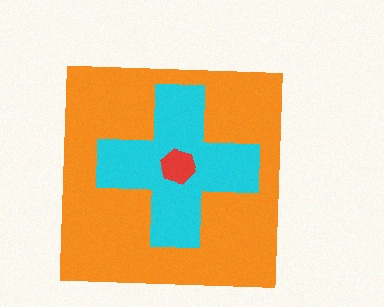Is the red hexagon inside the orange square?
Yes.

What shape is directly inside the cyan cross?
The red hexagon.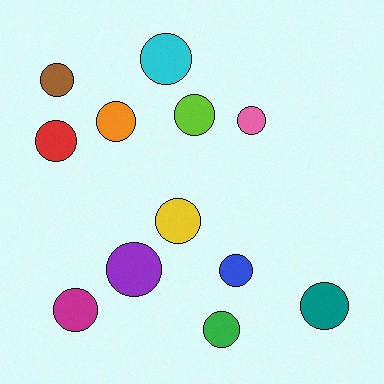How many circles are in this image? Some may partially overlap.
There are 12 circles.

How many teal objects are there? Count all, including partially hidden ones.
There is 1 teal object.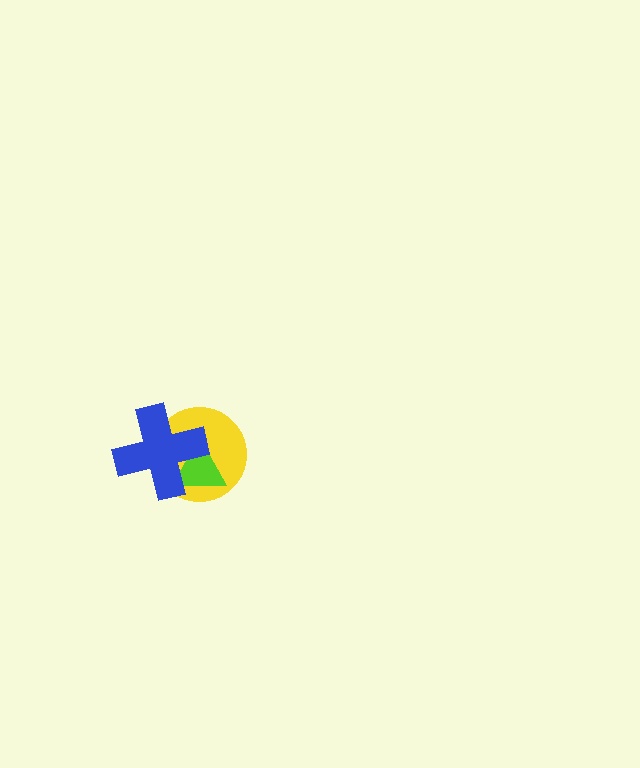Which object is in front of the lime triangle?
The blue cross is in front of the lime triangle.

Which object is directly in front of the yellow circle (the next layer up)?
The lime triangle is directly in front of the yellow circle.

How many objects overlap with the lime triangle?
2 objects overlap with the lime triangle.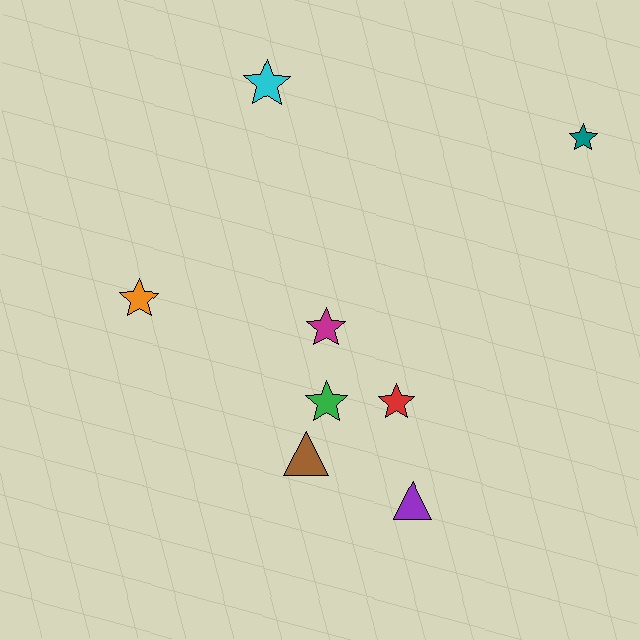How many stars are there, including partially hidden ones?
There are 6 stars.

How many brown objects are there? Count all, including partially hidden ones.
There is 1 brown object.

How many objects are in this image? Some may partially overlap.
There are 8 objects.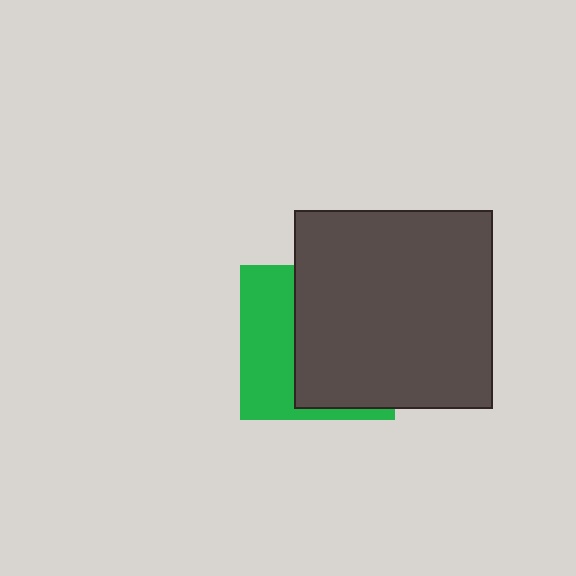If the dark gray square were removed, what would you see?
You would see the complete green square.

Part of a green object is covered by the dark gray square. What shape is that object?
It is a square.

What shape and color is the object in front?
The object in front is a dark gray square.